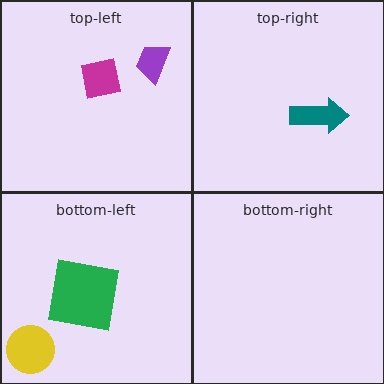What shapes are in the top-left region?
The purple trapezoid, the magenta square.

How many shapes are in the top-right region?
1.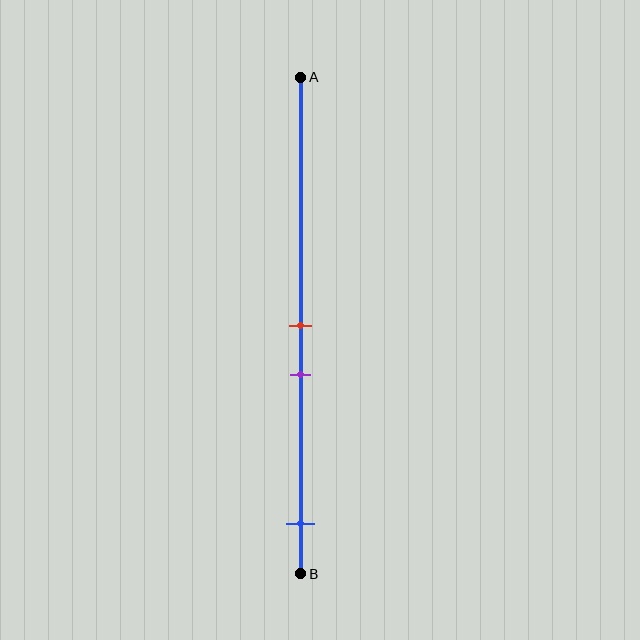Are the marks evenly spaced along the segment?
No, the marks are not evenly spaced.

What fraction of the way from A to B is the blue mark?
The blue mark is approximately 90% (0.9) of the way from A to B.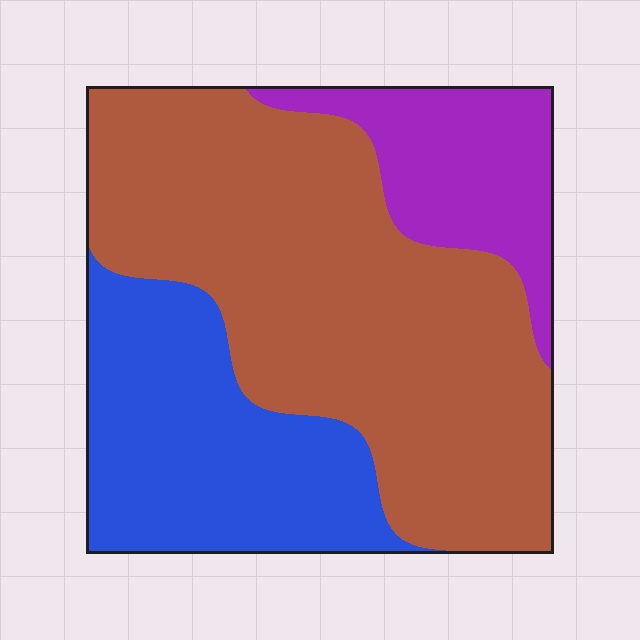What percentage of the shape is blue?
Blue covers roughly 30% of the shape.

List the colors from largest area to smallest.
From largest to smallest: brown, blue, purple.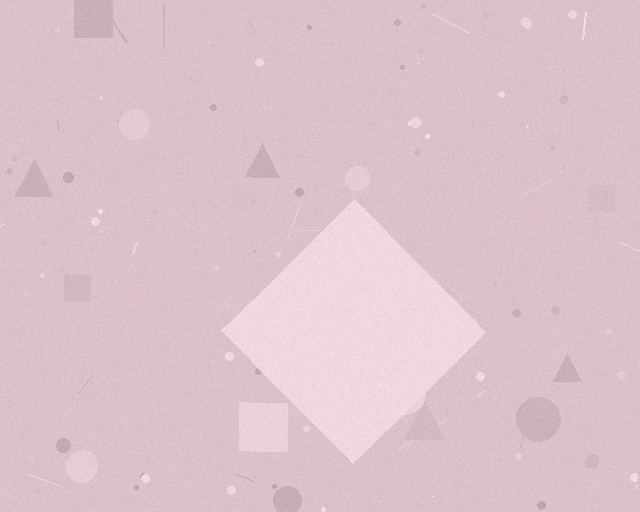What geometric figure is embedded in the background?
A diamond is embedded in the background.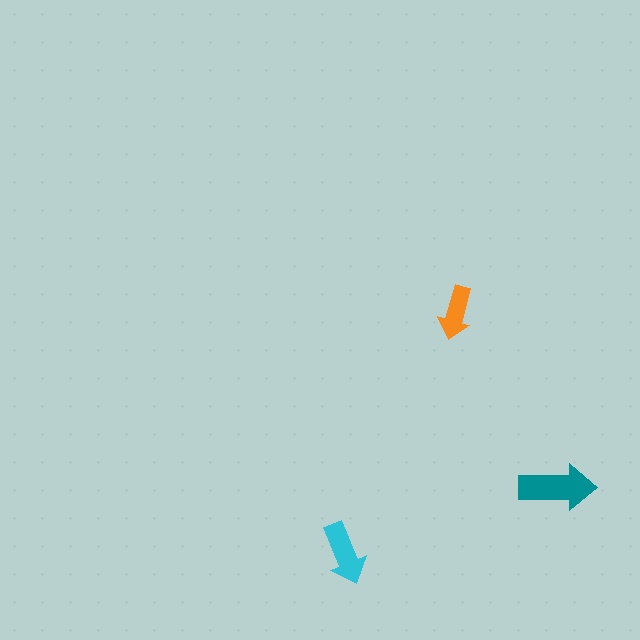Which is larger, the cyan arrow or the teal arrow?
The teal one.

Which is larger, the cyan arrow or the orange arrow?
The cyan one.